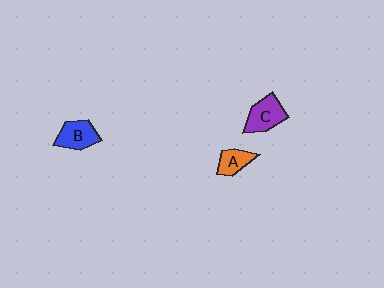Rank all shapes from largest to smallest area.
From largest to smallest: C (purple), B (blue), A (orange).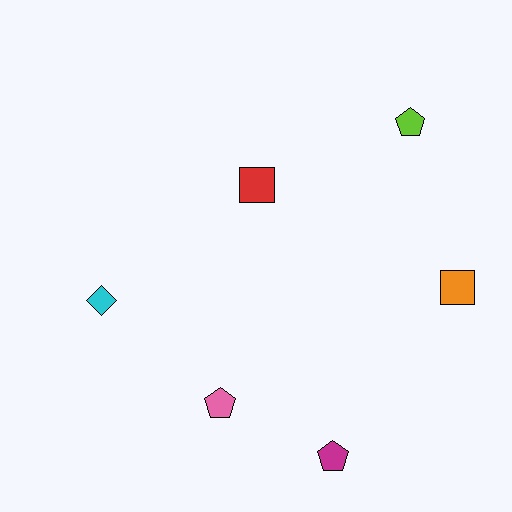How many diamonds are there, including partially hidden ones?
There is 1 diamond.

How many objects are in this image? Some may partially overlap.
There are 6 objects.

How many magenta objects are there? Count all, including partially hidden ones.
There is 1 magenta object.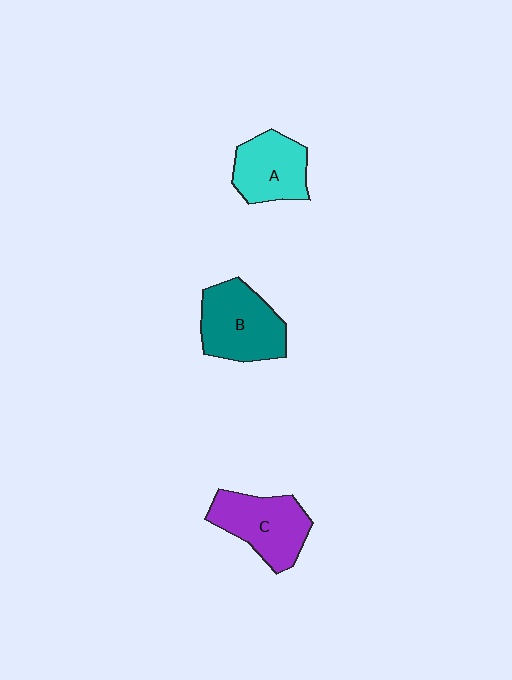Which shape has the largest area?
Shape B (teal).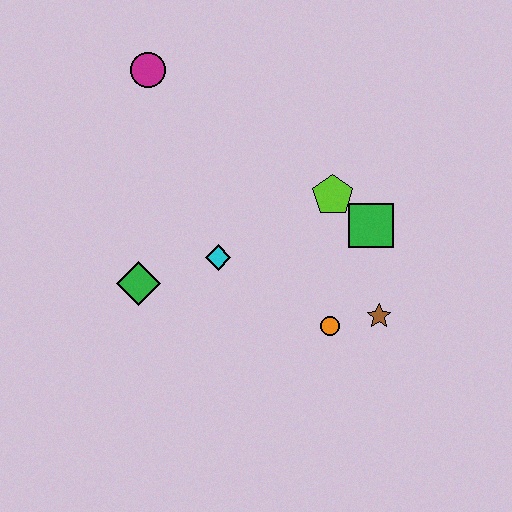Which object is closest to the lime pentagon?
The green square is closest to the lime pentagon.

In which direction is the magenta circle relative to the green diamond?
The magenta circle is above the green diamond.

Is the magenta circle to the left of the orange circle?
Yes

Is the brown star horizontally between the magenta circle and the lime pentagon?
No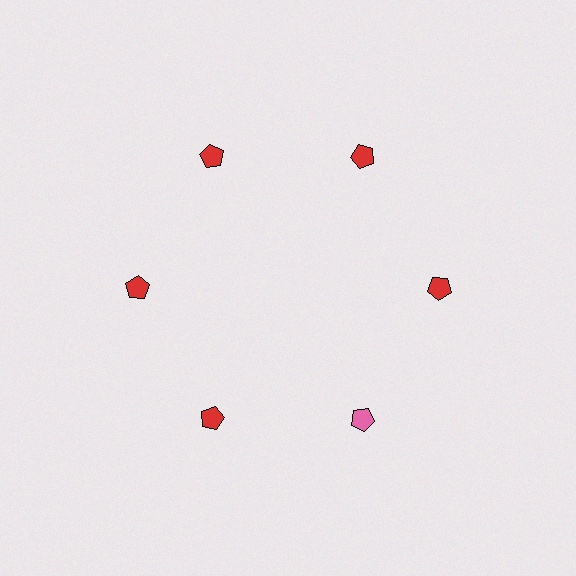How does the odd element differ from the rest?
It has a different color: pink instead of red.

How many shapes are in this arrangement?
There are 6 shapes arranged in a ring pattern.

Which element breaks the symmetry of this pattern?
The pink pentagon at roughly the 5 o'clock position breaks the symmetry. All other shapes are red pentagons.